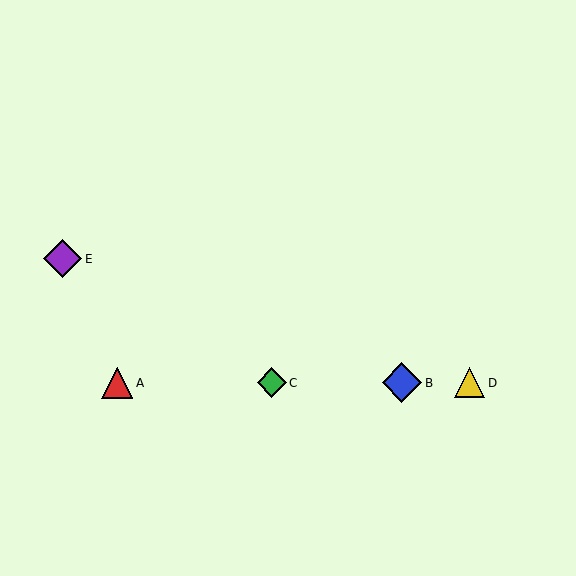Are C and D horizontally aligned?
Yes, both are at y≈383.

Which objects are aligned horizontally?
Objects A, B, C, D are aligned horizontally.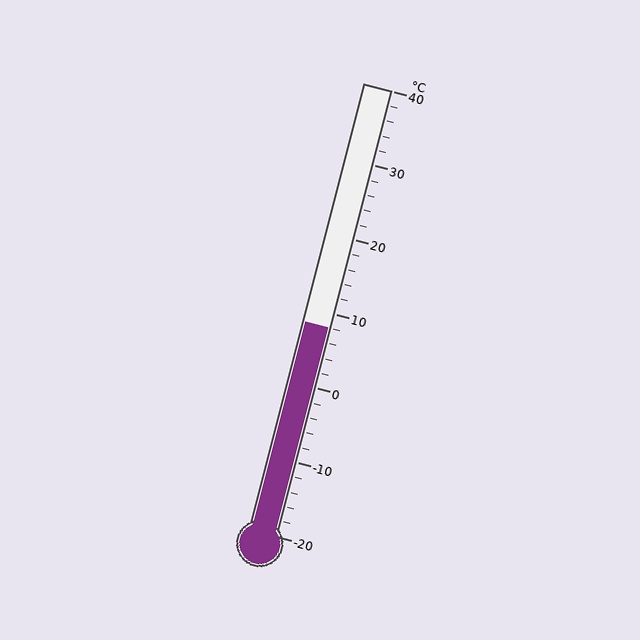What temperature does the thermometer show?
The thermometer shows approximately 8°C.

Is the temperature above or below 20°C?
The temperature is below 20°C.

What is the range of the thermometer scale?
The thermometer scale ranges from -20°C to 40°C.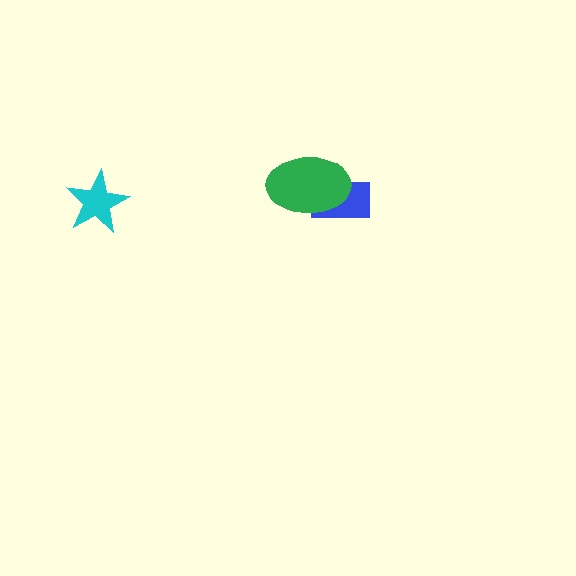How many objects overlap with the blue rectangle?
1 object overlaps with the blue rectangle.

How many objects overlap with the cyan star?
0 objects overlap with the cyan star.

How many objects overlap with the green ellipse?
1 object overlaps with the green ellipse.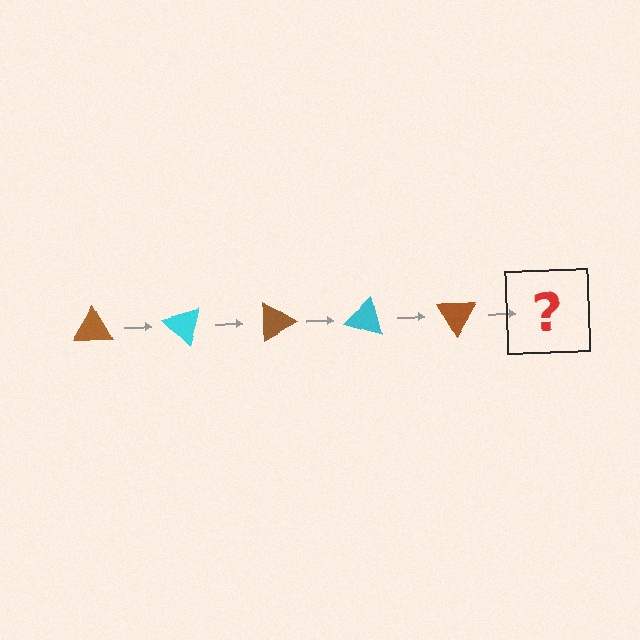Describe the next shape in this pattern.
It should be a cyan triangle, rotated 225 degrees from the start.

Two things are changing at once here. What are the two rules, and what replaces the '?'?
The two rules are that it rotates 45 degrees each step and the color cycles through brown and cyan. The '?' should be a cyan triangle, rotated 225 degrees from the start.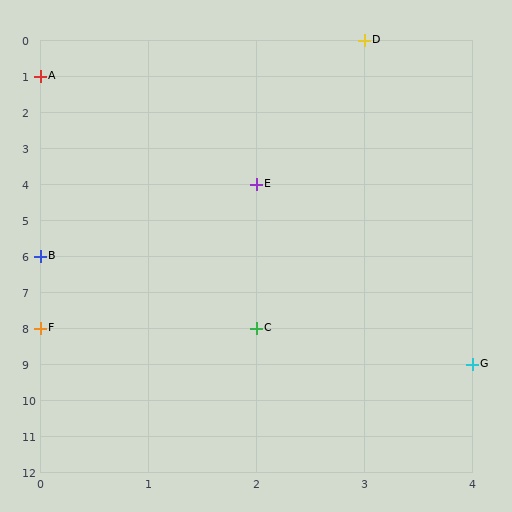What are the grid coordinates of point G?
Point G is at grid coordinates (4, 9).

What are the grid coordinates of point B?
Point B is at grid coordinates (0, 6).